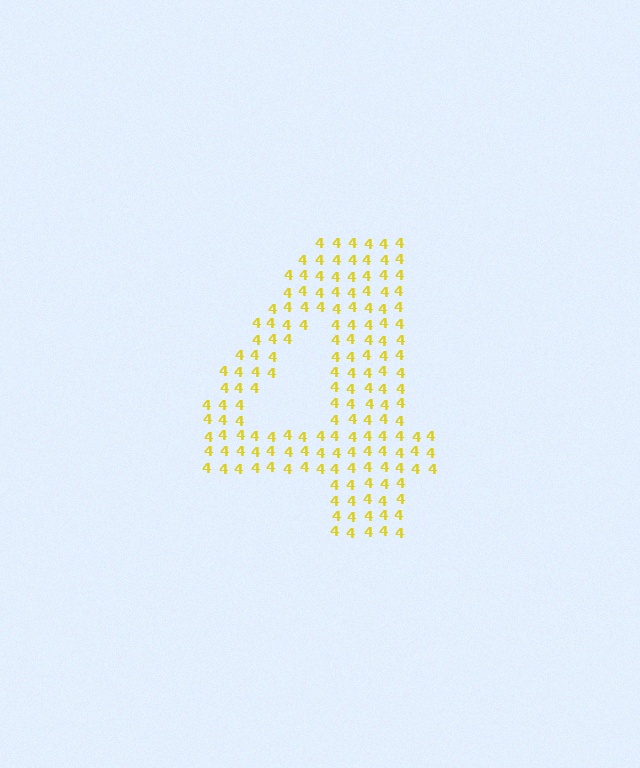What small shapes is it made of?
It is made of small digit 4's.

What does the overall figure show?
The overall figure shows the digit 4.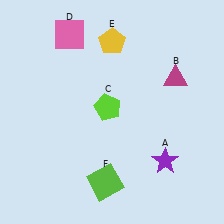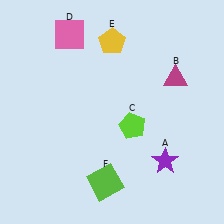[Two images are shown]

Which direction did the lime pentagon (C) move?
The lime pentagon (C) moved right.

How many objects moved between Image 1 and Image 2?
1 object moved between the two images.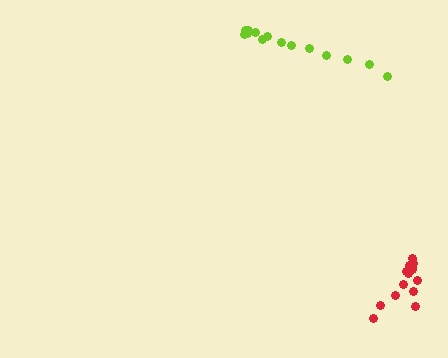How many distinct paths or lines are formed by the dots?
There are 2 distinct paths.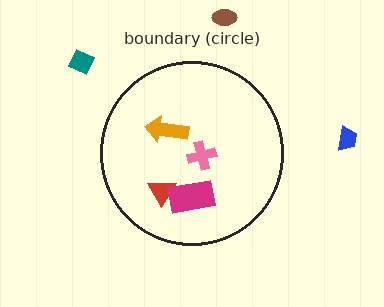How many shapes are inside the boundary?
4 inside, 3 outside.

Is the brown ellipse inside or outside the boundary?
Outside.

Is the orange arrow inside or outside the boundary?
Inside.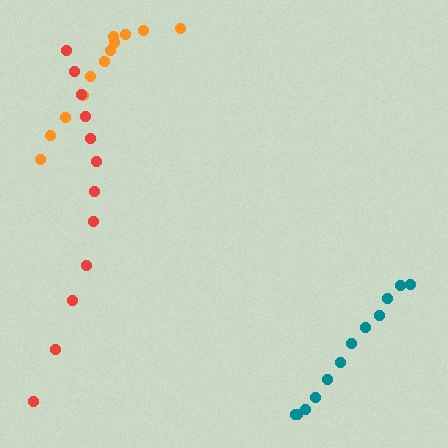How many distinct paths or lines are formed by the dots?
There are 3 distinct paths.